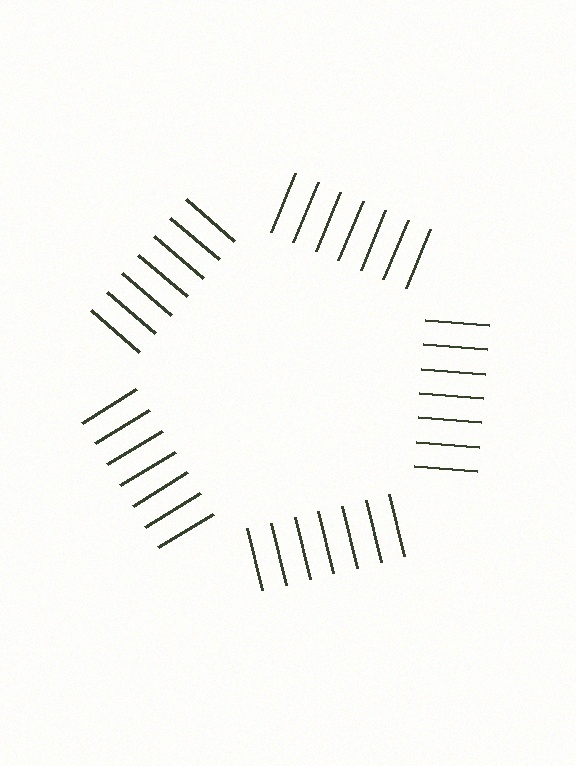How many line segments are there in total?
35 — 7 along each of the 5 edges.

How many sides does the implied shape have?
5 sides — the line-ends trace a pentagon.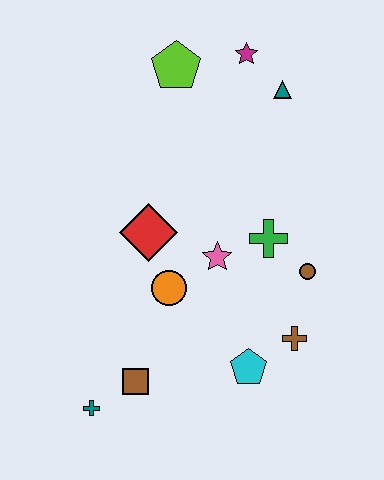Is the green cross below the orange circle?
No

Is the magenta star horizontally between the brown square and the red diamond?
No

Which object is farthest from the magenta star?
The teal cross is farthest from the magenta star.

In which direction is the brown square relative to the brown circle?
The brown square is to the left of the brown circle.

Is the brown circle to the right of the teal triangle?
Yes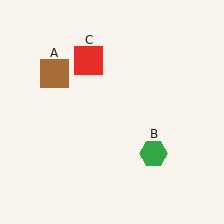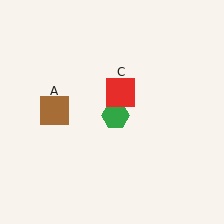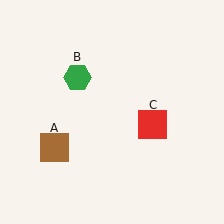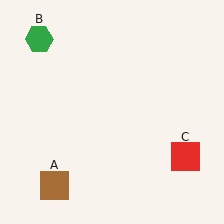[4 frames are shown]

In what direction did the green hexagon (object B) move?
The green hexagon (object B) moved up and to the left.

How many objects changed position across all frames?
3 objects changed position: brown square (object A), green hexagon (object B), red square (object C).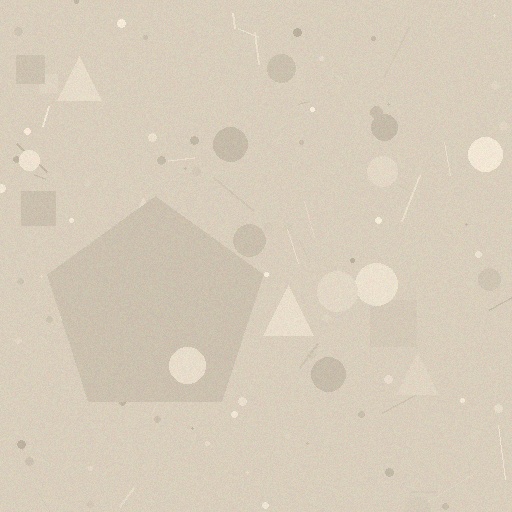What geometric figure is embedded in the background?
A pentagon is embedded in the background.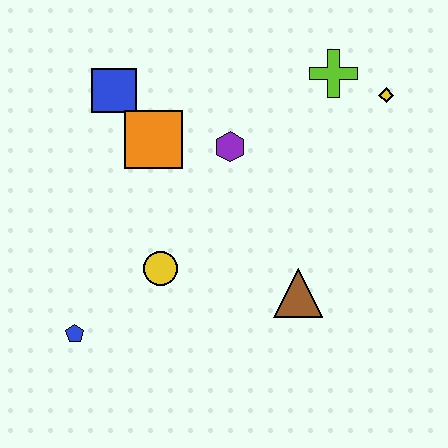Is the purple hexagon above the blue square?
No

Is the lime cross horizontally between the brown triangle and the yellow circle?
No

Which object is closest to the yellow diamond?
The lime cross is closest to the yellow diamond.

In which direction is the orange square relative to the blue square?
The orange square is below the blue square.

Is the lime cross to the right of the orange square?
Yes